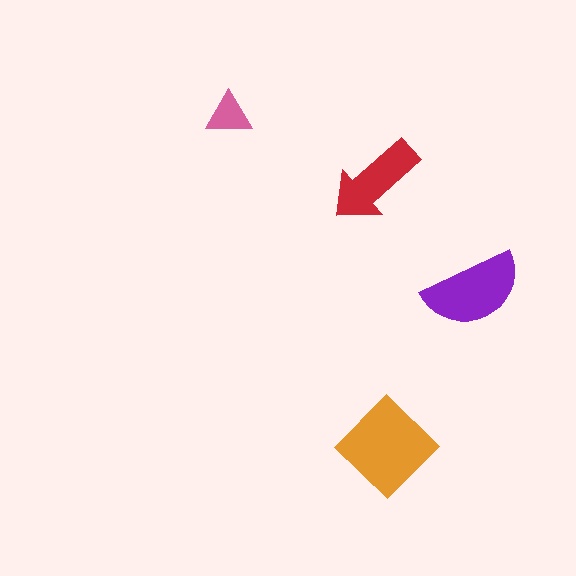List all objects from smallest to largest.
The pink triangle, the red arrow, the purple semicircle, the orange diamond.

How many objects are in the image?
There are 4 objects in the image.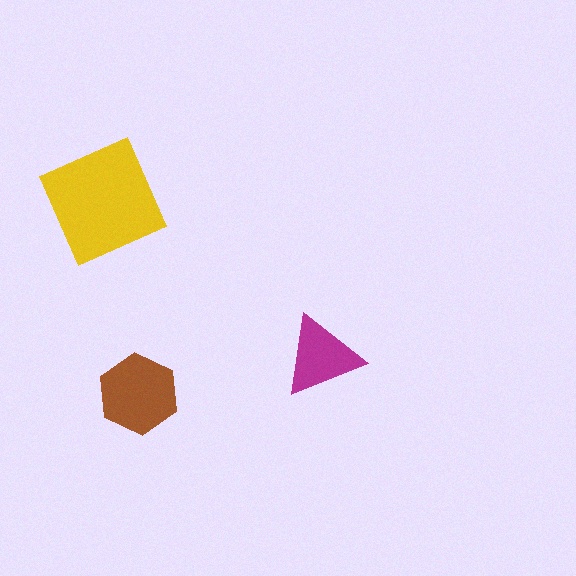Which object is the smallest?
The magenta triangle.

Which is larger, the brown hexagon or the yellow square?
The yellow square.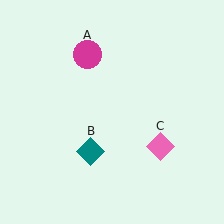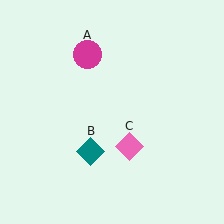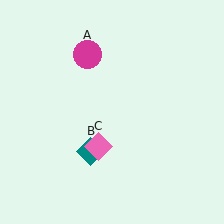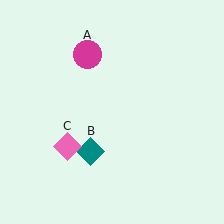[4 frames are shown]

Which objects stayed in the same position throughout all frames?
Magenta circle (object A) and teal diamond (object B) remained stationary.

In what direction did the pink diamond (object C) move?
The pink diamond (object C) moved left.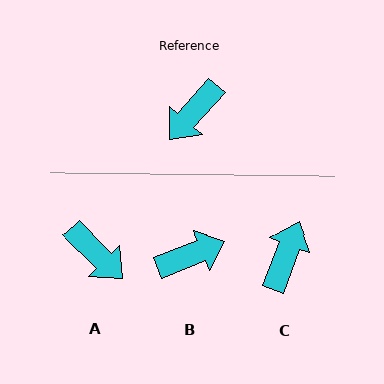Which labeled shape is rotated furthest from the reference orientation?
C, about 159 degrees away.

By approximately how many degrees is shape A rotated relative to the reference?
Approximately 87 degrees counter-clockwise.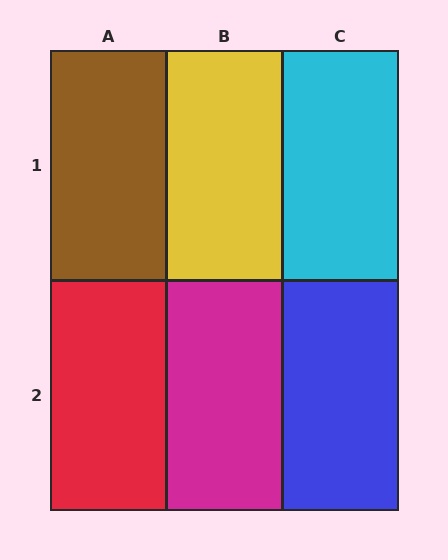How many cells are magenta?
1 cell is magenta.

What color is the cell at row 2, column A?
Red.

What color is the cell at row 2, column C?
Blue.